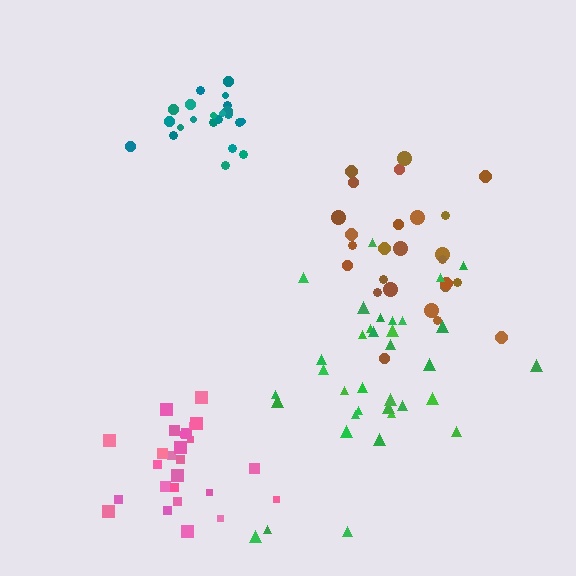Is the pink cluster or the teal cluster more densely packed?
Teal.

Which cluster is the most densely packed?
Teal.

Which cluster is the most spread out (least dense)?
Green.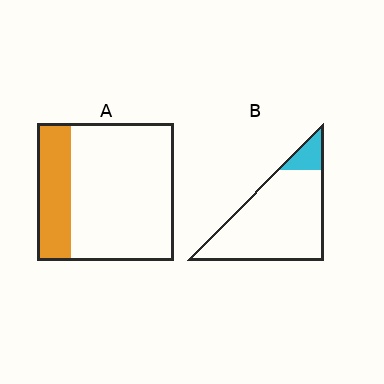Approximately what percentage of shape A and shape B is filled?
A is approximately 25% and B is approximately 10%.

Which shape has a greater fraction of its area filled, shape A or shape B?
Shape A.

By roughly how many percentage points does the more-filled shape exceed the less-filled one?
By roughly 15 percentage points (A over B).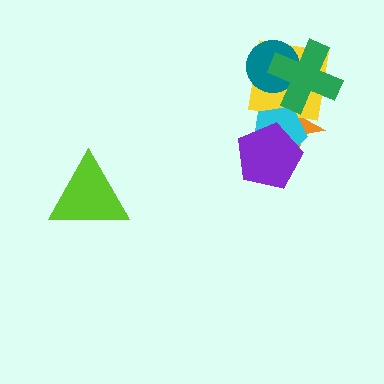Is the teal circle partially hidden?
Yes, it is partially covered by another shape.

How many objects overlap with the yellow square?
4 objects overlap with the yellow square.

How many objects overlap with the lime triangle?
0 objects overlap with the lime triangle.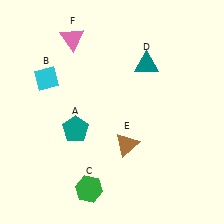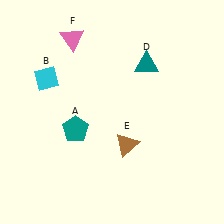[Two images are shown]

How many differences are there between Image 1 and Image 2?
There is 1 difference between the two images.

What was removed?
The green hexagon (C) was removed in Image 2.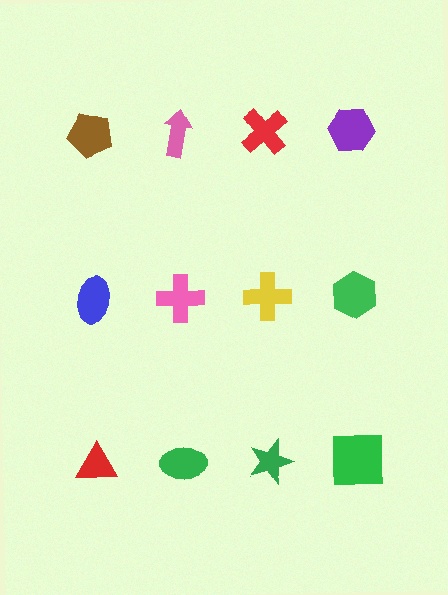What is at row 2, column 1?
A blue ellipse.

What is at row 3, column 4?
A green square.